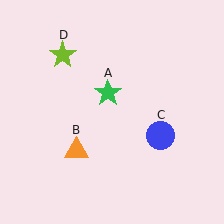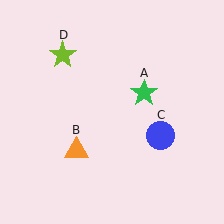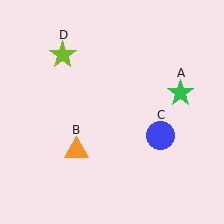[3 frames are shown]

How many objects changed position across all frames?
1 object changed position: green star (object A).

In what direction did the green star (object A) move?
The green star (object A) moved right.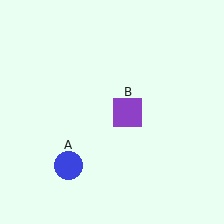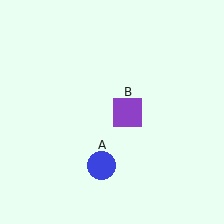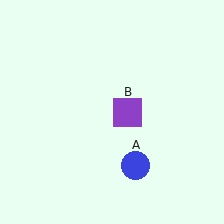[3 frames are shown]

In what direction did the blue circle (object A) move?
The blue circle (object A) moved right.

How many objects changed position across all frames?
1 object changed position: blue circle (object A).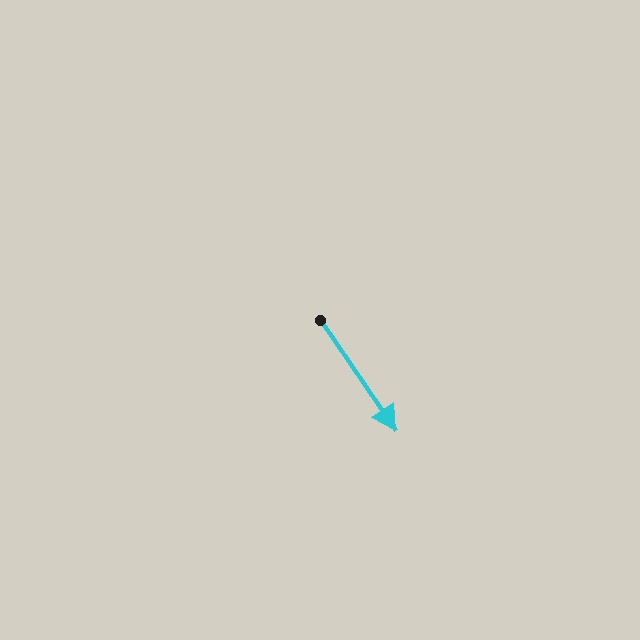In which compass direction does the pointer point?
Southeast.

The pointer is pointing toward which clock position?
Roughly 5 o'clock.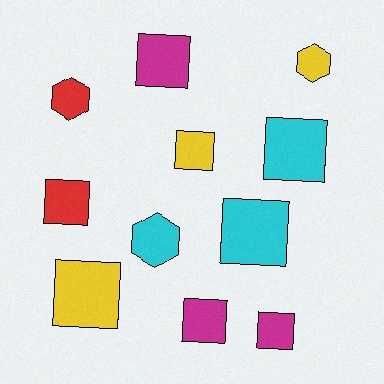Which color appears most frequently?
Yellow, with 3 objects.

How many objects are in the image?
There are 11 objects.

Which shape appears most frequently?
Square, with 8 objects.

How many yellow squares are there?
There are 2 yellow squares.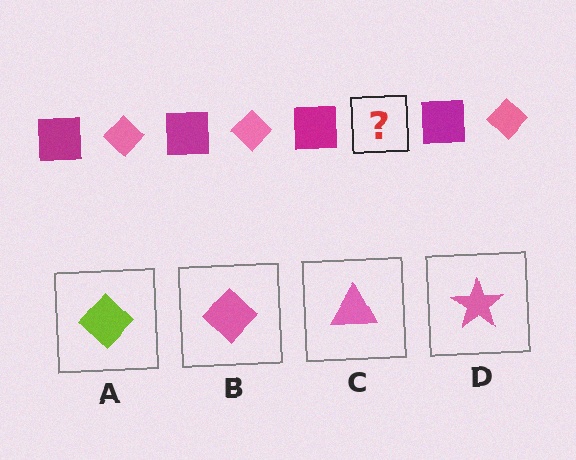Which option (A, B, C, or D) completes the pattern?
B.